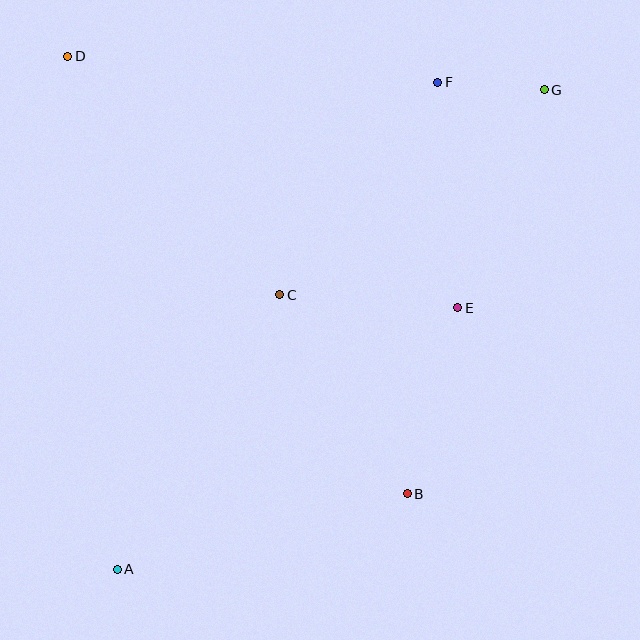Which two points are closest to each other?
Points F and G are closest to each other.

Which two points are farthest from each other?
Points A and G are farthest from each other.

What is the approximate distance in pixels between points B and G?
The distance between B and G is approximately 427 pixels.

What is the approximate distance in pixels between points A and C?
The distance between A and C is approximately 319 pixels.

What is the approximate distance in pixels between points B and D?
The distance between B and D is approximately 554 pixels.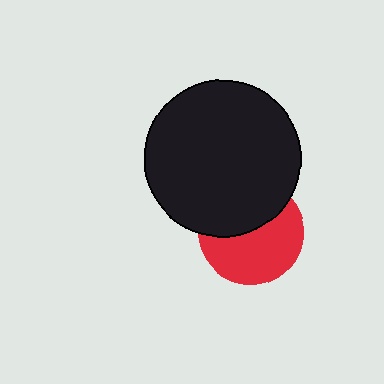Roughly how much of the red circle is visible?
About half of it is visible (roughly 57%).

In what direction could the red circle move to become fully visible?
The red circle could move down. That would shift it out from behind the black circle entirely.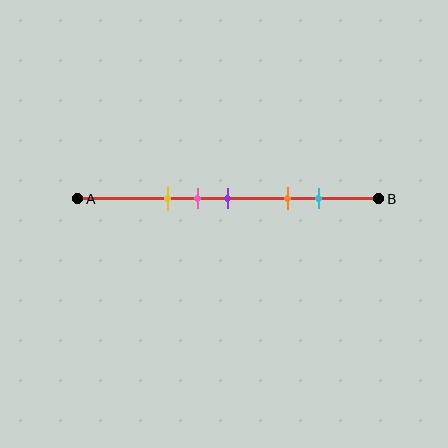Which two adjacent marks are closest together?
The pink and purple marks are the closest adjacent pair.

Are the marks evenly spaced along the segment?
No, the marks are not evenly spaced.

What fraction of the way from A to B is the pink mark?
The pink mark is approximately 40% (0.4) of the way from A to B.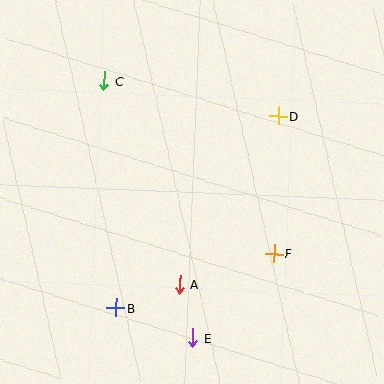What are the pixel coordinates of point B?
Point B is at (116, 308).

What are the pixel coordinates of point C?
Point C is at (104, 81).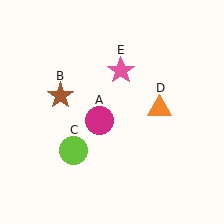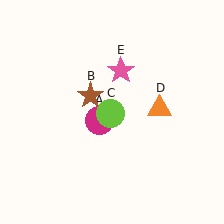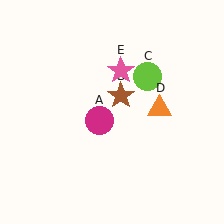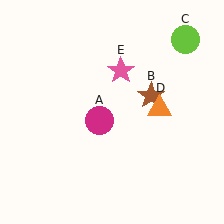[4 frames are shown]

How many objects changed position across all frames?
2 objects changed position: brown star (object B), lime circle (object C).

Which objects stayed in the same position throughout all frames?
Magenta circle (object A) and orange triangle (object D) and pink star (object E) remained stationary.